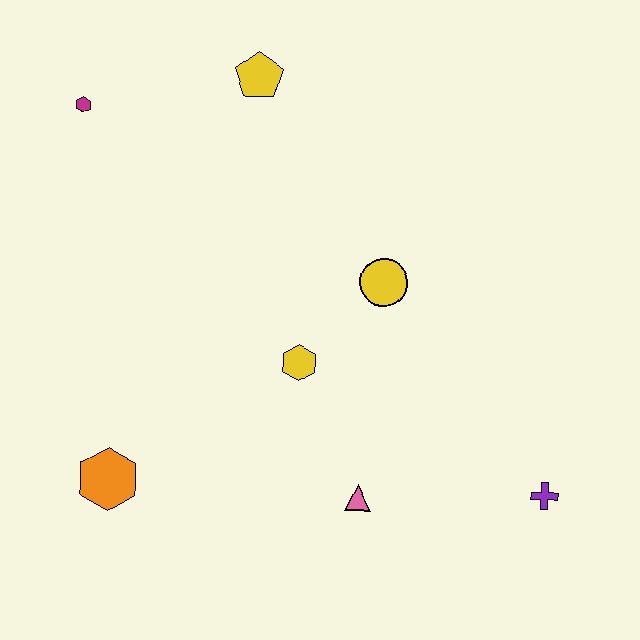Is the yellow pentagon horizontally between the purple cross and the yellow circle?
No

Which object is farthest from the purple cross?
The magenta hexagon is farthest from the purple cross.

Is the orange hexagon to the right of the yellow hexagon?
No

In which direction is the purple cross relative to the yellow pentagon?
The purple cross is below the yellow pentagon.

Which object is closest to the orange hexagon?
The yellow hexagon is closest to the orange hexagon.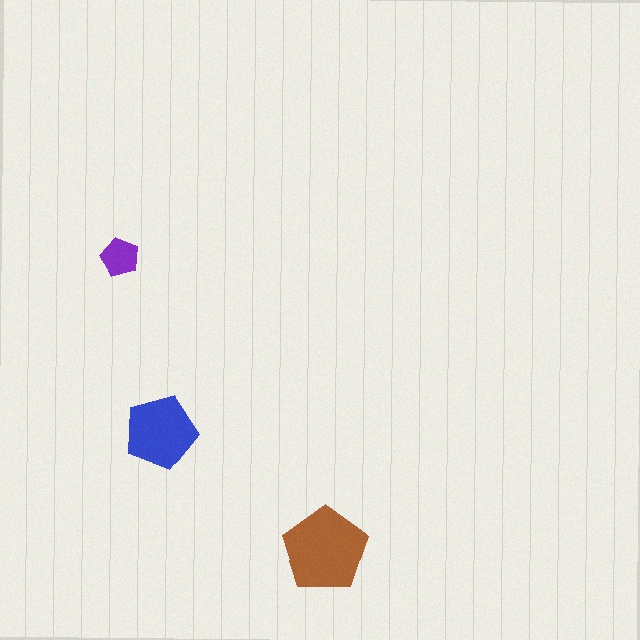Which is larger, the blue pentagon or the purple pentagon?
The blue one.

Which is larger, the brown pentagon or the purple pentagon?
The brown one.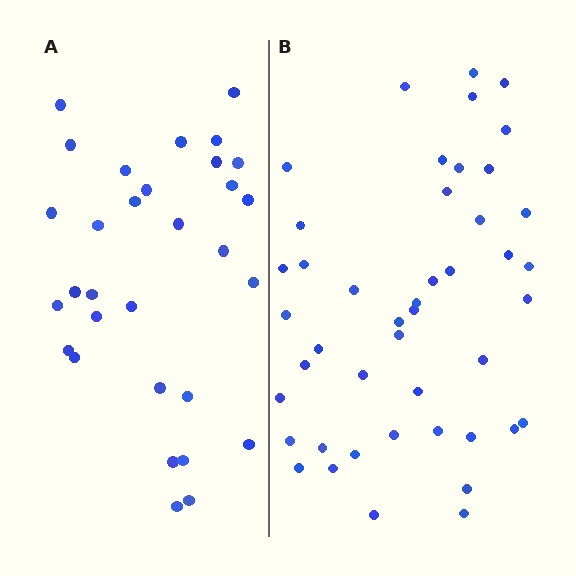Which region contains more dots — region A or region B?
Region B (the right region) has more dots.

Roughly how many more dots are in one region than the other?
Region B has approximately 15 more dots than region A.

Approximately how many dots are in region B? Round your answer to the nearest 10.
About 40 dots. (The exact count is 45, which rounds to 40.)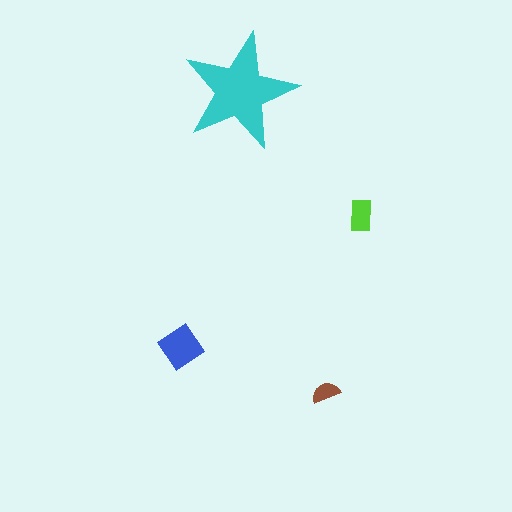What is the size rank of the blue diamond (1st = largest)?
2nd.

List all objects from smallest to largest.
The brown semicircle, the lime rectangle, the blue diamond, the cyan star.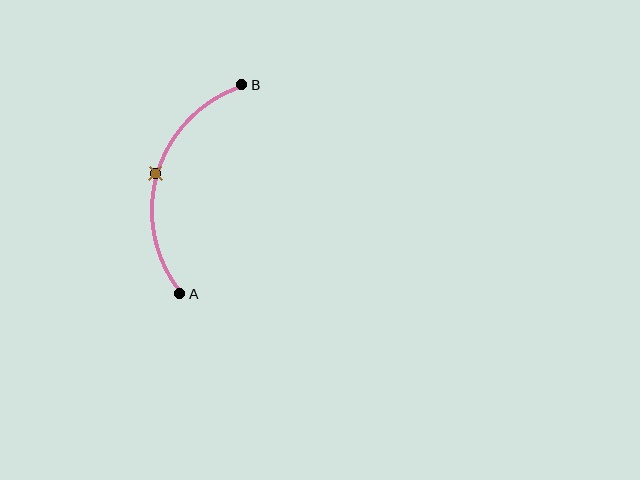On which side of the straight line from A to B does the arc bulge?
The arc bulges to the left of the straight line connecting A and B.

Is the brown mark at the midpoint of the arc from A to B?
Yes. The brown mark lies on the arc at equal arc-length from both A and B — it is the arc midpoint.